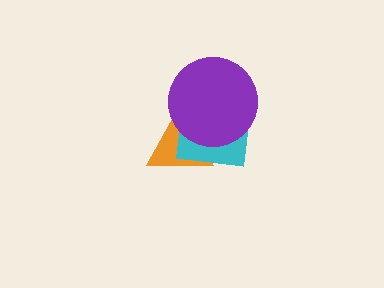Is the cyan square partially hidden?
Yes, it is partially covered by another shape.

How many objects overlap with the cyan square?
2 objects overlap with the cyan square.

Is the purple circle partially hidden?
No, no other shape covers it.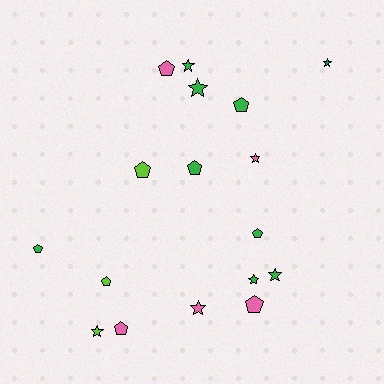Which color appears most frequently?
Green, with 8 objects.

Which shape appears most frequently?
Pentagon, with 9 objects.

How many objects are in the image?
There are 17 objects.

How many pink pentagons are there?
There are 3 pink pentagons.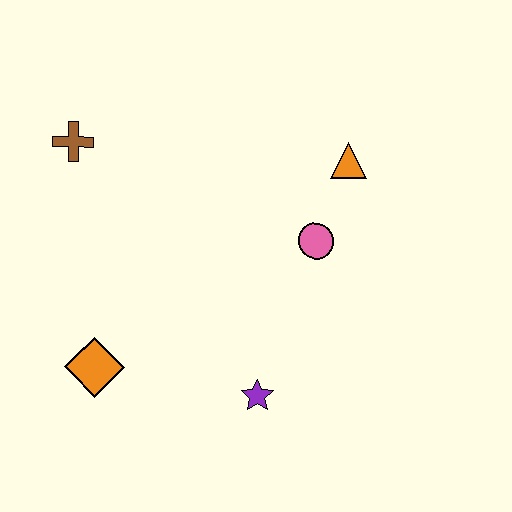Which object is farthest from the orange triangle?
The orange diamond is farthest from the orange triangle.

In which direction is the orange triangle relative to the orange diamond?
The orange triangle is to the right of the orange diamond.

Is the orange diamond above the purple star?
Yes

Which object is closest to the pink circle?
The orange triangle is closest to the pink circle.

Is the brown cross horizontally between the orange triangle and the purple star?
No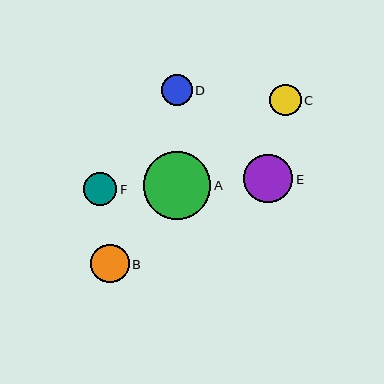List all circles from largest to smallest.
From largest to smallest: A, E, B, F, C, D.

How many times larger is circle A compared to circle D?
Circle A is approximately 2.2 times the size of circle D.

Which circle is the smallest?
Circle D is the smallest with a size of approximately 31 pixels.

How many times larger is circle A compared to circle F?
Circle A is approximately 2.0 times the size of circle F.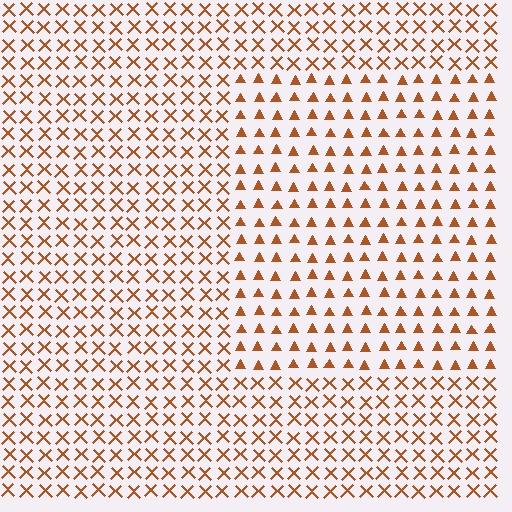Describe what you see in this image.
The image is filled with small brown elements arranged in a uniform grid. A rectangle-shaped region contains triangles, while the surrounding area contains X marks. The boundary is defined purely by the change in element shape.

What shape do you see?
I see a rectangle.